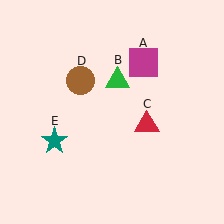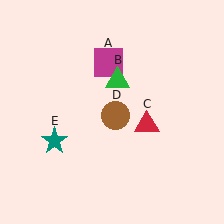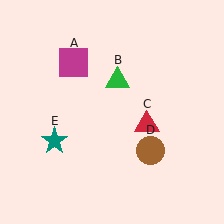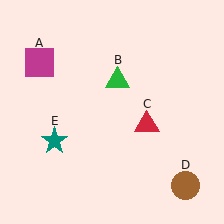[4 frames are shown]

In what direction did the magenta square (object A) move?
The magenta square (object A) moved left.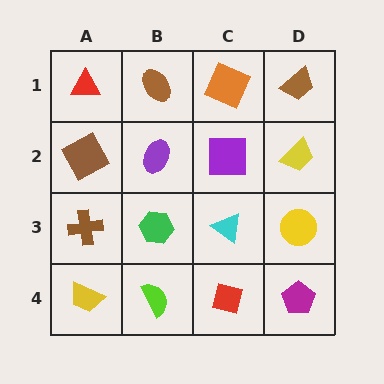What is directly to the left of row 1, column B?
A red triangle.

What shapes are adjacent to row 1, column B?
A purple ellipse (row 2, column B), a red triangle (row 1, column A), an orange square (row 1, column C).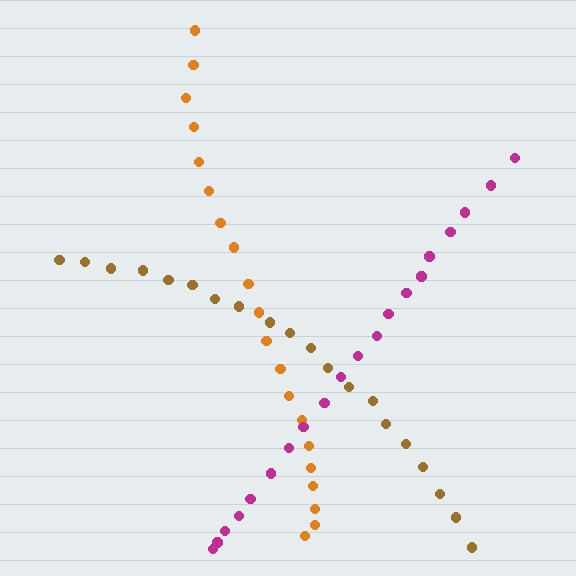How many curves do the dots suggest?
There are 3 distinct paths.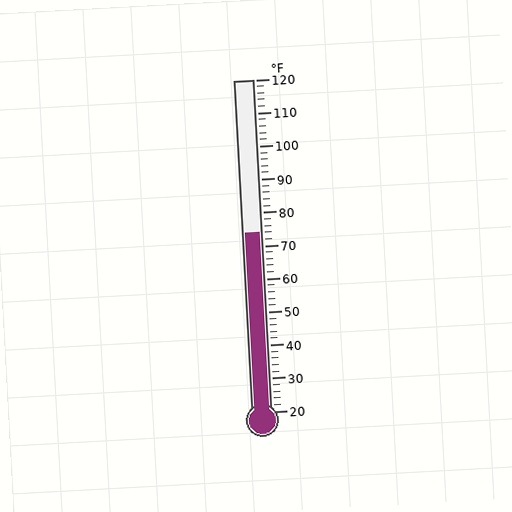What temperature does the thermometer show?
The thermometer shows approximately 74°F.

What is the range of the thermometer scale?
The thermometer scale ranges from 20°F to 120°F.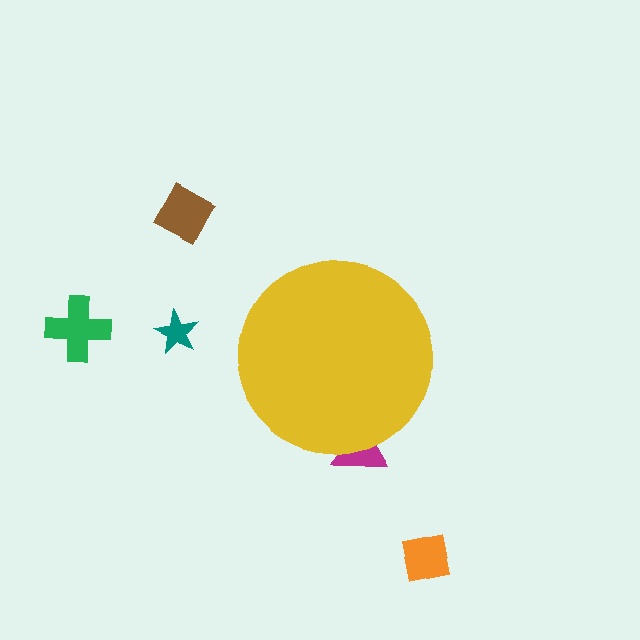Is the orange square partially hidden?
No, the orange square is fully visible.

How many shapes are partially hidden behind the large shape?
1 shape is partially hidden.